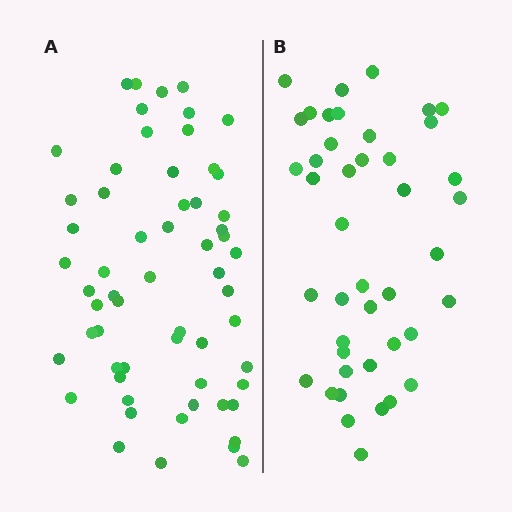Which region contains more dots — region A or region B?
Region A (the left region) has more dots.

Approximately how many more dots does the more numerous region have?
Region A has approximately 15 more dots than region B.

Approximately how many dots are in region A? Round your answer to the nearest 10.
About 60 dots.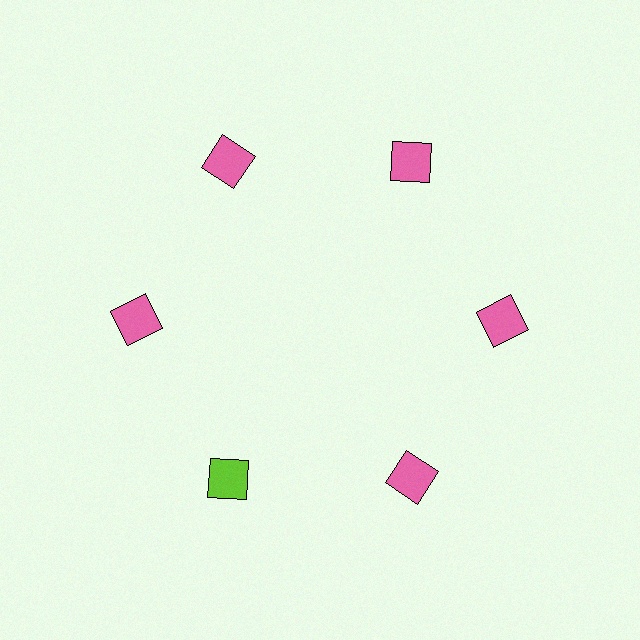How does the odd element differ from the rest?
It has a different color: lime instead of pink.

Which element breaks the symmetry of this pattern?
The lime square at roughly the 7 o'clock position breaks the symmetry. All other shapes are pink squares.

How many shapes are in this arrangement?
There are 6 shapes arranged in a ring pattern.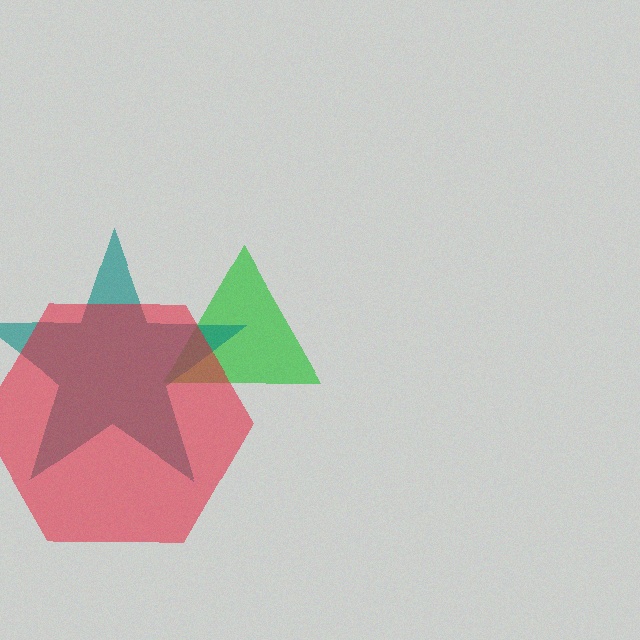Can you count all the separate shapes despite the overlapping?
Yes, there are 3 separate shapes.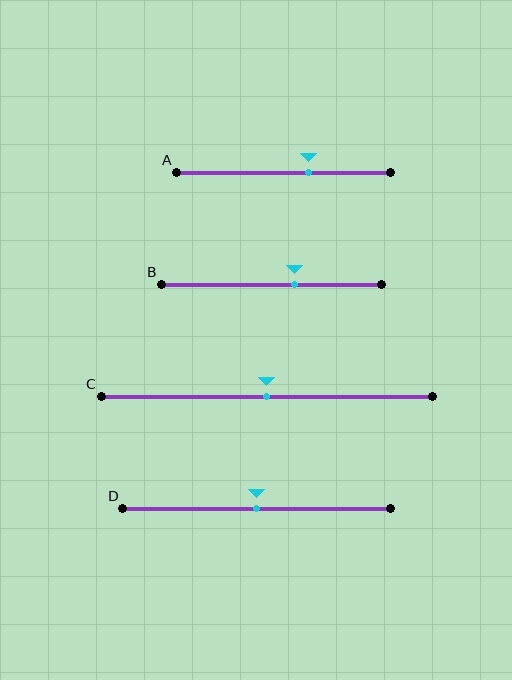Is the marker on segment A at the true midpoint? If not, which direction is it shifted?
No, the marker on segment A is shifted to the right by about 12% of the segment length.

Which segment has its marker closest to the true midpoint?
Segment C has its marker closest to the true midpoint.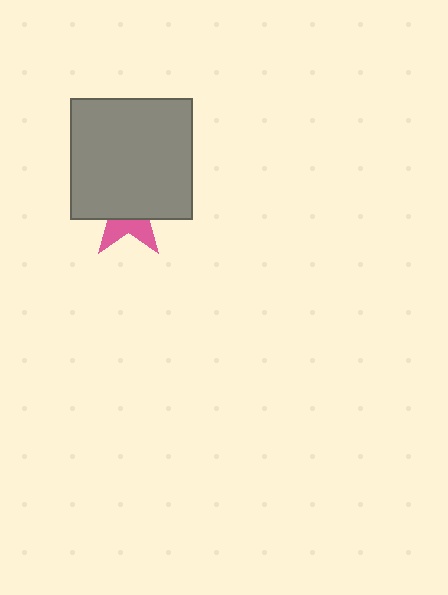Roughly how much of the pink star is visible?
A small part of it is visible (roughly 35%).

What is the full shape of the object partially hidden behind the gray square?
The partially hidden object is a pink star.